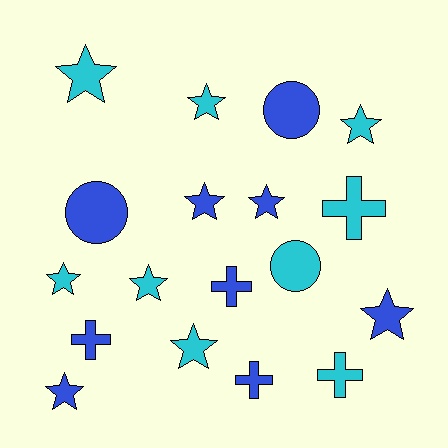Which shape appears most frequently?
Star, with 10 objects.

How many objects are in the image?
There are 18 objects.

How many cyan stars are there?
There are 6 cyan stars.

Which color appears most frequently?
Blue, with 9 objects.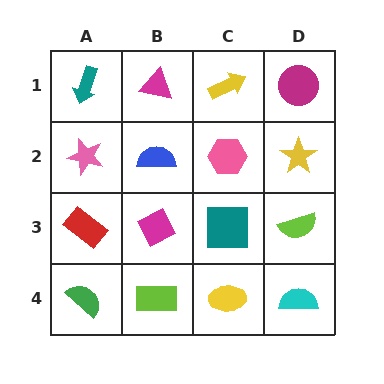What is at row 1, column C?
A yellow arrow.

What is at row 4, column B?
A lime rectangle.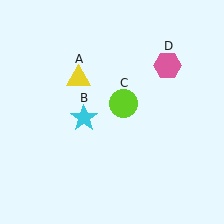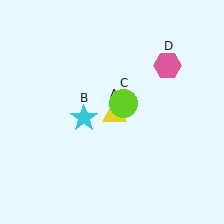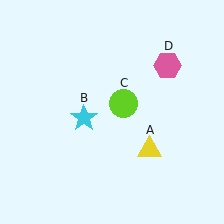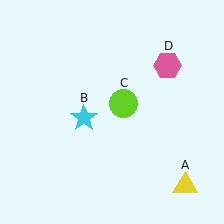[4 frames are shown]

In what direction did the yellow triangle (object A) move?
The yellow triangle (object A) moved down and to the right.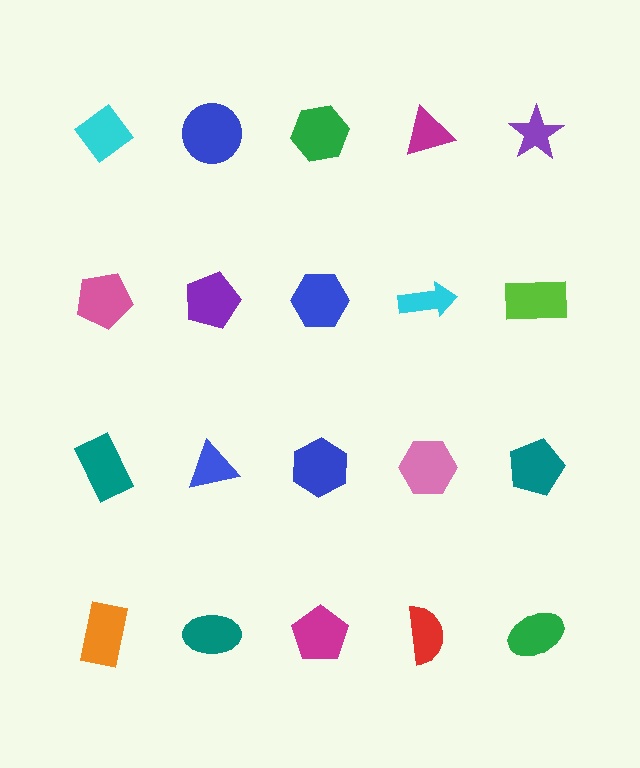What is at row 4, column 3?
A magenta pentagon.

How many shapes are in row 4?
5 shapes.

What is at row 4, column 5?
A green ellipse.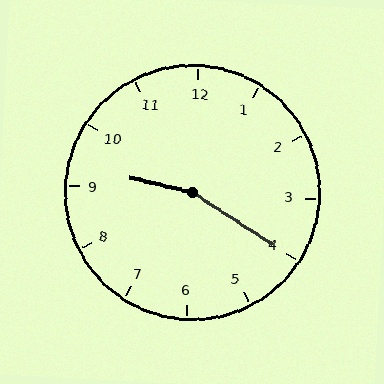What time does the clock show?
9:20.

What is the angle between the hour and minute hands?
Approximately 160 degrees.